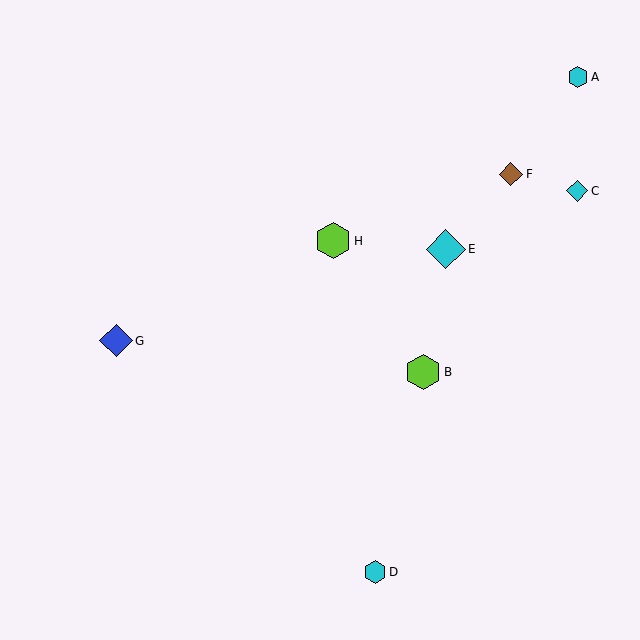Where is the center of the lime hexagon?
The center of the lime hexagon is at (423, 372).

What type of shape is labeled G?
Shape G is a blue diamond.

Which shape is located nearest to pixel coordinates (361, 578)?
The cyan hexagon (labeled D) at (375, 572) is nearest to that location.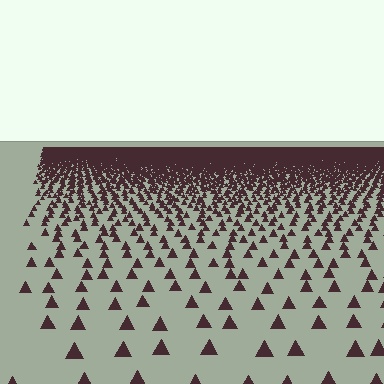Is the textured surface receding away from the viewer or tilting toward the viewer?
The surface is receding away from the viewer. Texture elements get smaller and denser toward the top.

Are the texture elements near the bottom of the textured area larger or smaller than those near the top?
Larger. Near the bottom, elements are closer to the viewer and appear at a bigger on-screen size.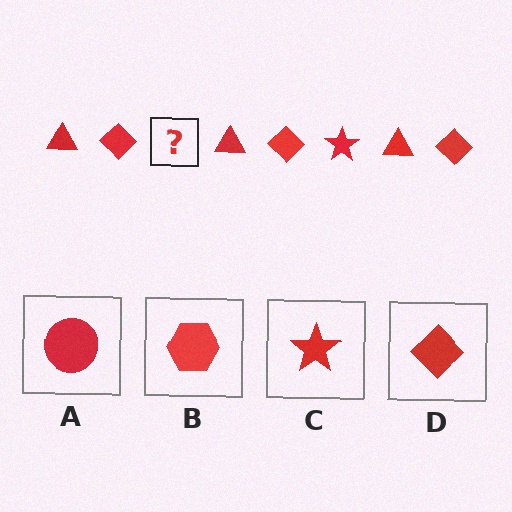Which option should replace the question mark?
Option C.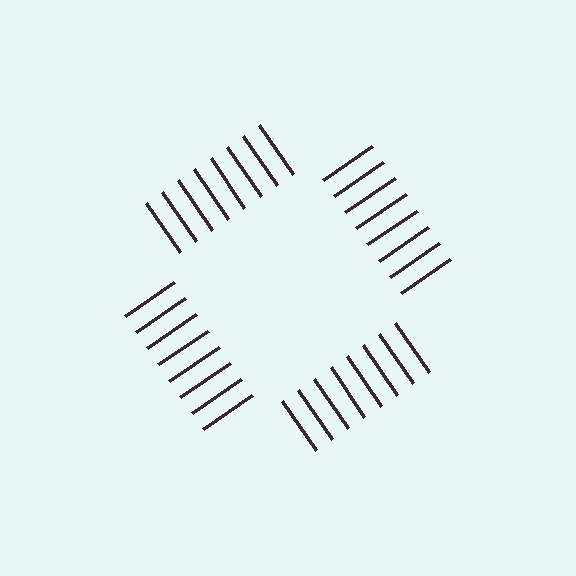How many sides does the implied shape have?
4 sides — the line-ends trace a square.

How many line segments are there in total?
32 — 8 along each of the 4 edges.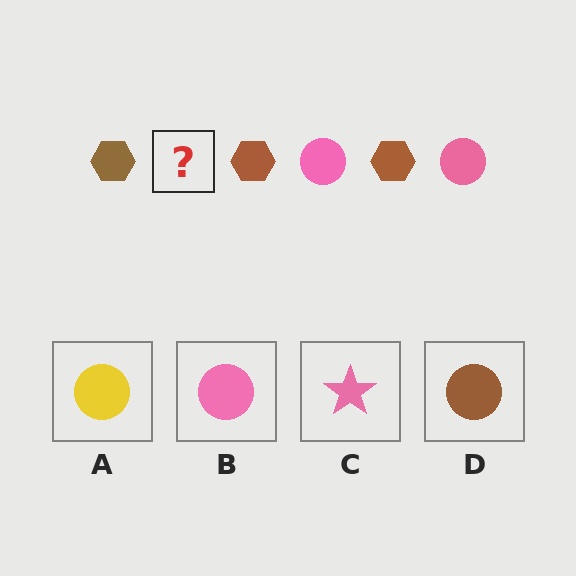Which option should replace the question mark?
Option B.